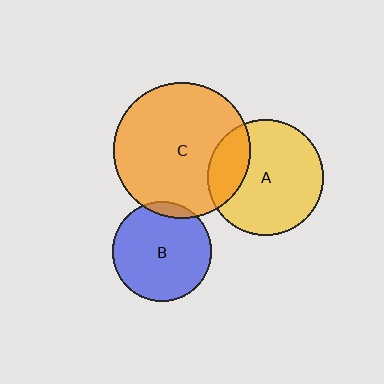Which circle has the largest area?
Circle C (orange).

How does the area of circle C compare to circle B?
Approximately 1.9 times.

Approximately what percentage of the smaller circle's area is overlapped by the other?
Approximately 20%.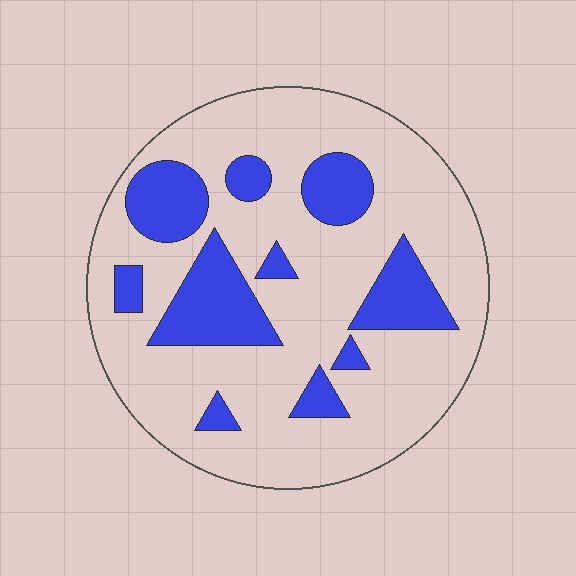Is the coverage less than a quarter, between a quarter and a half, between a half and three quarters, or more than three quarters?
Less than a quarter.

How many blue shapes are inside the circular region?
10.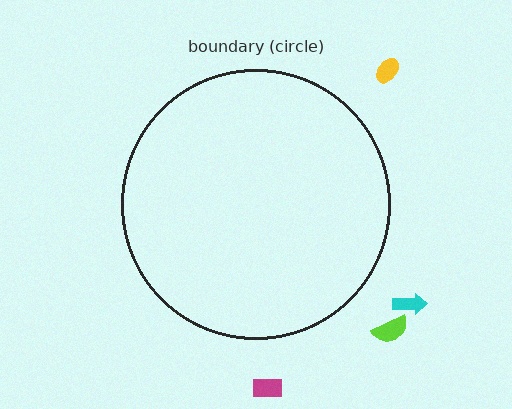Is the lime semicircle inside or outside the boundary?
Outside.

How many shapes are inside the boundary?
0 inside, 4 outside.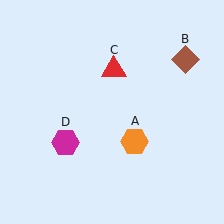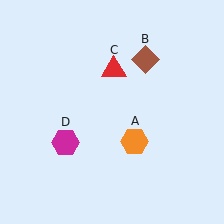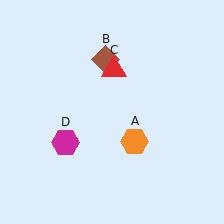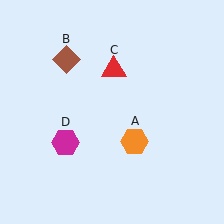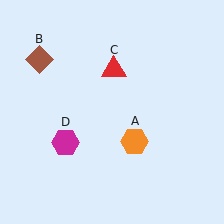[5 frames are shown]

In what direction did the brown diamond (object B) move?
The brown diamond (object B) moved left.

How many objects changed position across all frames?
1 object changed position: brown diamond (object B).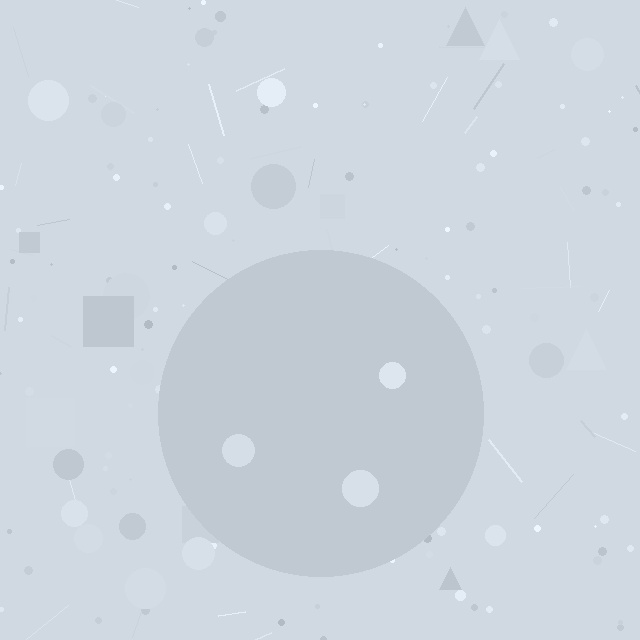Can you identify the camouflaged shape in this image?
The camouflaged shape is a circle.